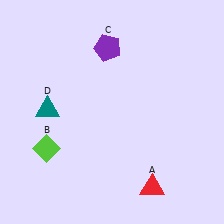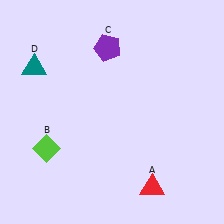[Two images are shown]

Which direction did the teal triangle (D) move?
The teal triangle (D) moved up.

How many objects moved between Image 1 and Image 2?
1 object moved between the two images.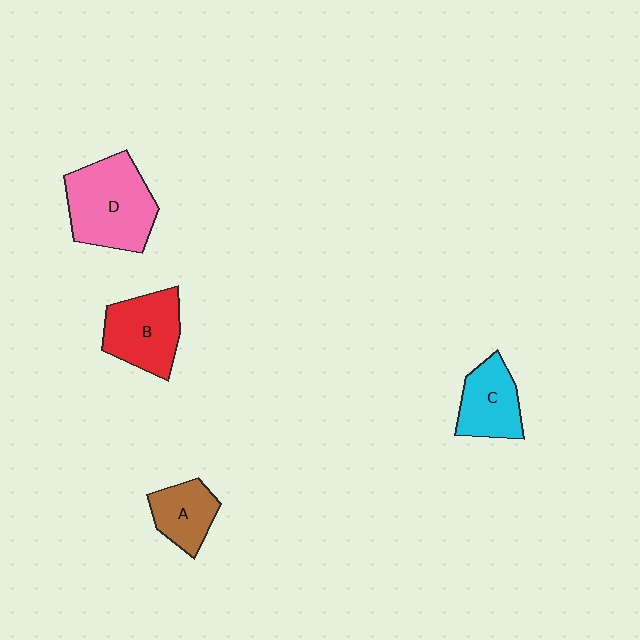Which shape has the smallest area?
Shape A (brown).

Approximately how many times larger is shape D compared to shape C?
Approximately 1.6 times.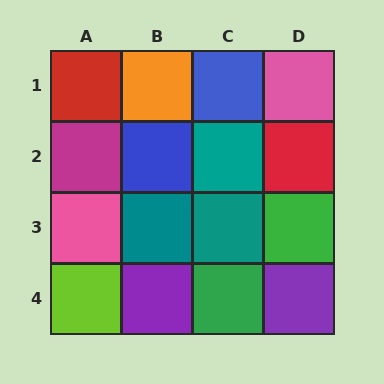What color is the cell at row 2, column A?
Magenta.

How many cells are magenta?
1 cell is magenta.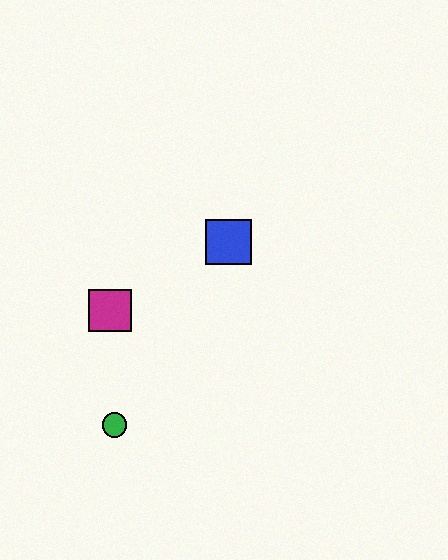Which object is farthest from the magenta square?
The blue square is farthest from the magenta square.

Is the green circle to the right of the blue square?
No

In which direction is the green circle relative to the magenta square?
The green circle is below the magenta square.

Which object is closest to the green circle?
The magenta square is closest to the green circle.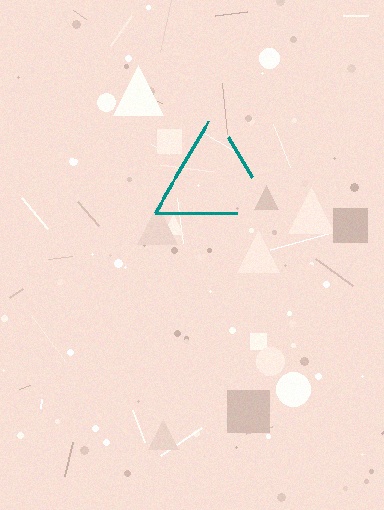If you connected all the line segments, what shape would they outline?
They would outline a triangle.